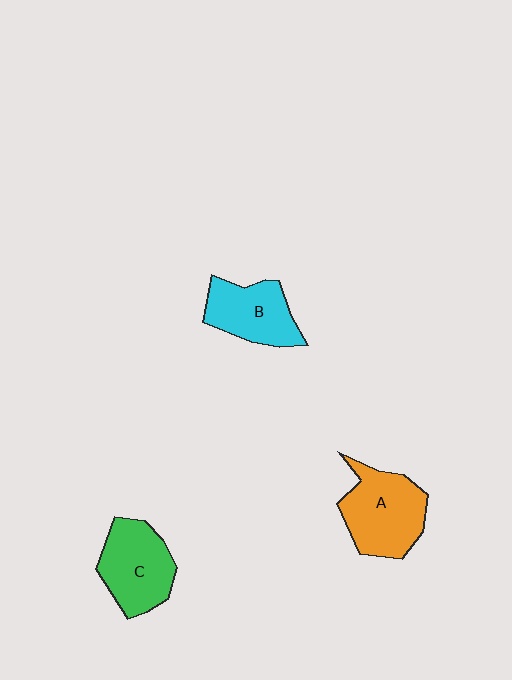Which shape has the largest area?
Shape A (orange).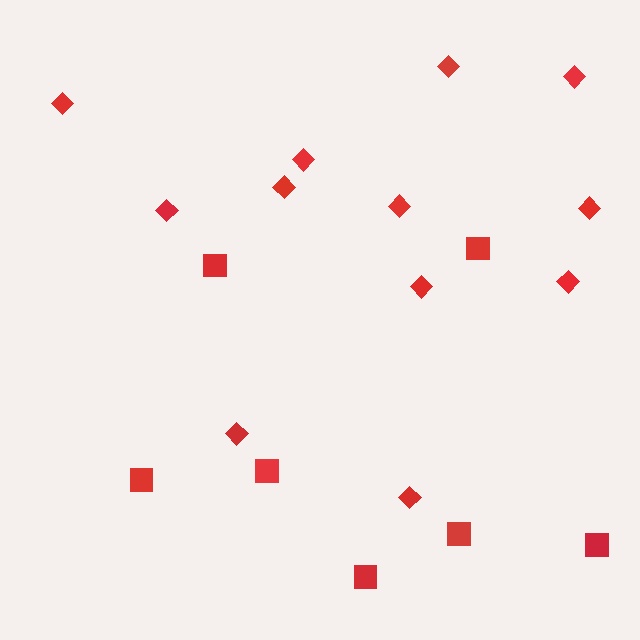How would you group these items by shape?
There are 2 groups: one group of diamonds (12) and one group of squares (7).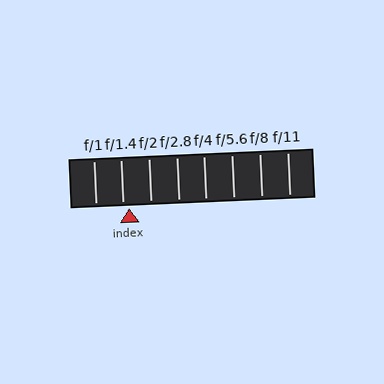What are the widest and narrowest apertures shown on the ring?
The widest aperture shown is f/1 and the narrowest is f/11.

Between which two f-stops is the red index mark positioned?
The index mark is between f/1.4 and f/2.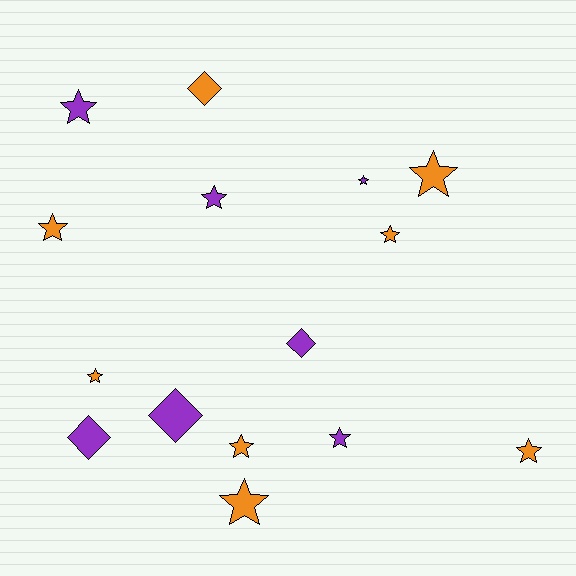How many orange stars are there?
There are 7 orange stars.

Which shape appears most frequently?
Star, with 11 objects.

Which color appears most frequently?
Orange, with 8 objects.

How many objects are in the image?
There are 15 objects.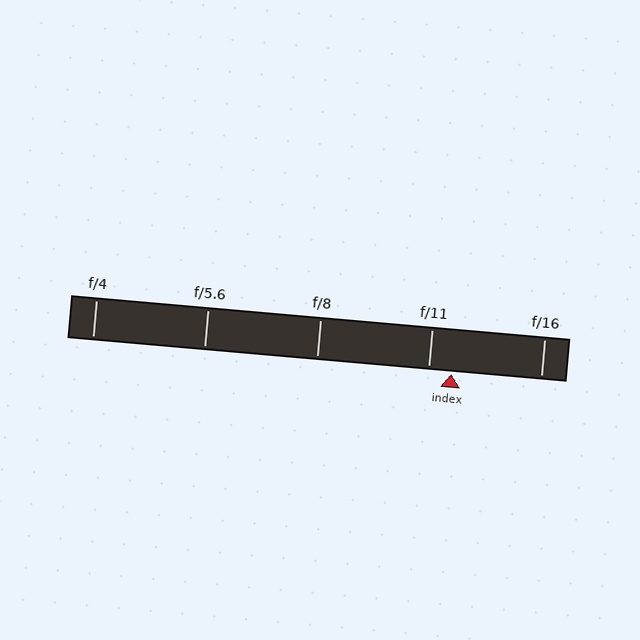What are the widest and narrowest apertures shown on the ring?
The widest aperture shown is f/4 and the narrowest is f/16.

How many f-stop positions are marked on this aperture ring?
There are 5 f-stop positions marked.